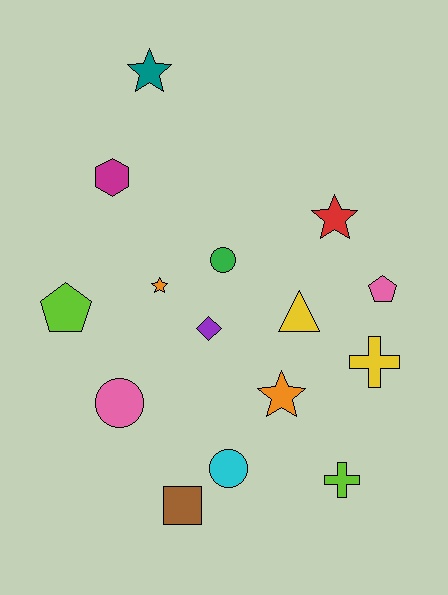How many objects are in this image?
There are 15 objects.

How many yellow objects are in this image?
There are 2 yellow objects.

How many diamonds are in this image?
There is 1 diamond.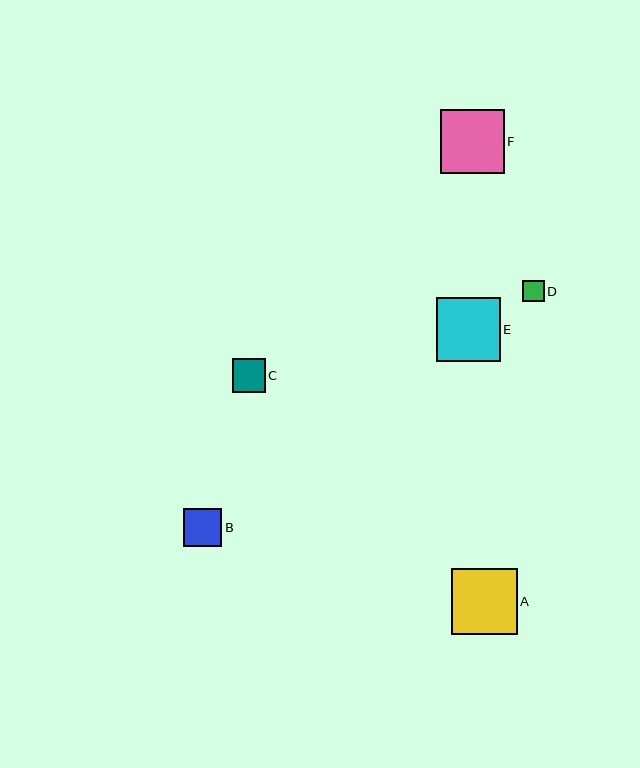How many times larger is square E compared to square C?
Square E is approximately 1.9 times the size of square C.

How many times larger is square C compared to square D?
Square C is approximately 1.5 times the size of square D.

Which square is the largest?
Square A is the largest with a size of approximately 66 pixels.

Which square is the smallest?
Square D is the smallest with a size of approximately 22 pixels.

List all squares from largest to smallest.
From largest to smallest: A, F, E, B, C, D.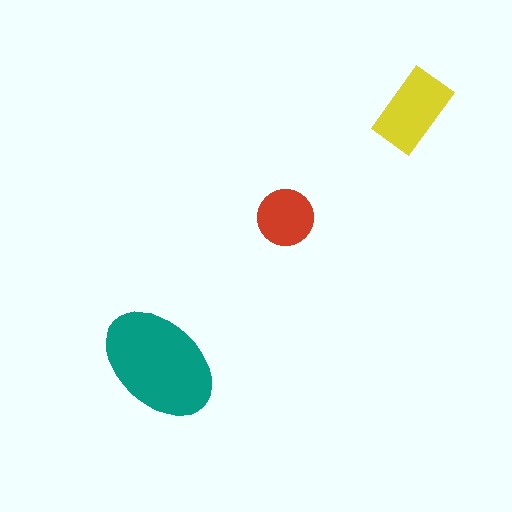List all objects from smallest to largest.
The red circle, the yellow rectangle, the teal ellipse.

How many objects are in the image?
There are 3 objects in the image.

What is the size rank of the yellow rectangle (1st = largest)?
2nd.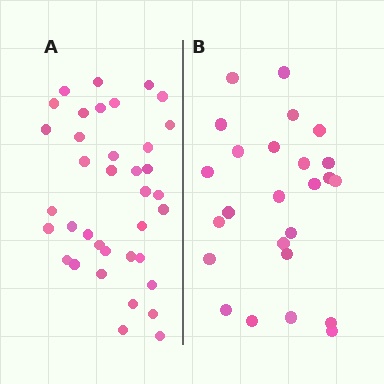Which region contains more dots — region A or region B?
Region A (the left region) has more dots.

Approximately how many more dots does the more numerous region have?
Region A has roughly 12 or so more dots than region B.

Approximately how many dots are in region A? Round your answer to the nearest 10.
About 40 dots. (The exact count is 37, which rounds to 40.)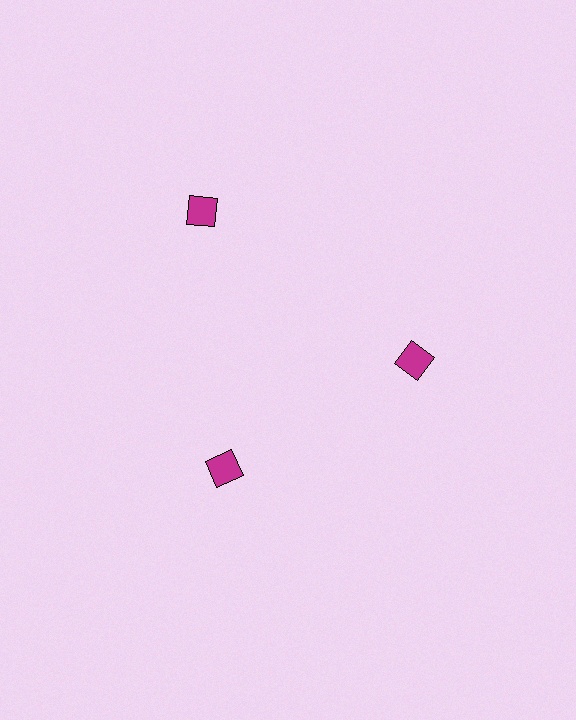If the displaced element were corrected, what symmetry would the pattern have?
It would have 3-fold rotational symmetry — the pattern would map onto itself every 120 degrees.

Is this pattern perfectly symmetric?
No. The 3 magenta diamonds are arranged in a ring, but one element near the 11 o'clock position is pushed outward from the center, breaking the 3-fold rotational symmetry.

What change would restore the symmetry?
The symmetry would be restored by moving it inward, back onto the ring so that all 3 diamonds sit at equal angles and equal distance from the center.